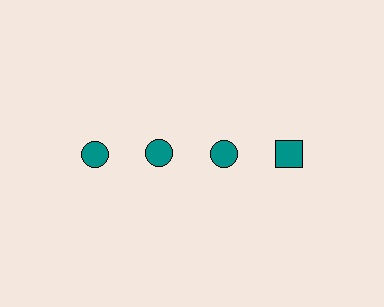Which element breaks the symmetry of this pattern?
The teal square in the top row, second from right column breaks the symmetry. All other shapes are teal circles.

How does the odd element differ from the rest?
It has a different shape: square instead of circle.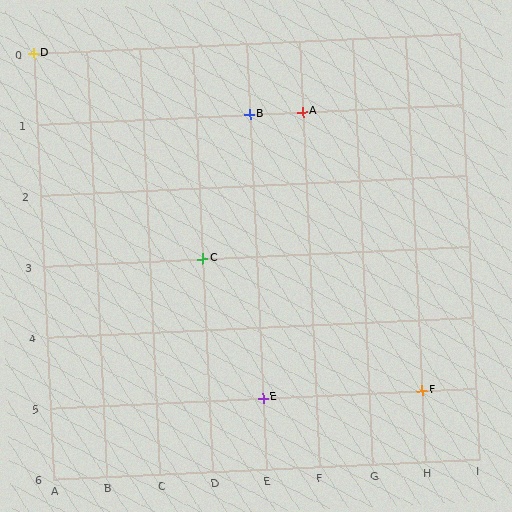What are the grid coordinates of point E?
Point E is at grid coordinates (E, 5).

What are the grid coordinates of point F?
Point F is at grid coordinates (H, 5).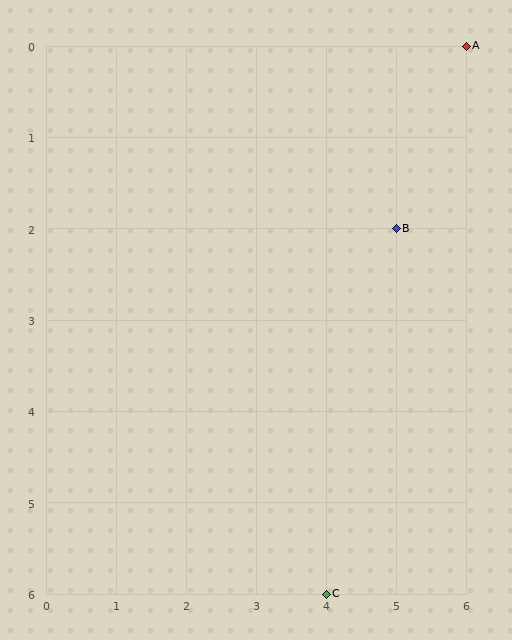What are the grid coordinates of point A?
Point A is at grid coordinates (6, 0).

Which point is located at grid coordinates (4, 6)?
Point C is at (4, 6).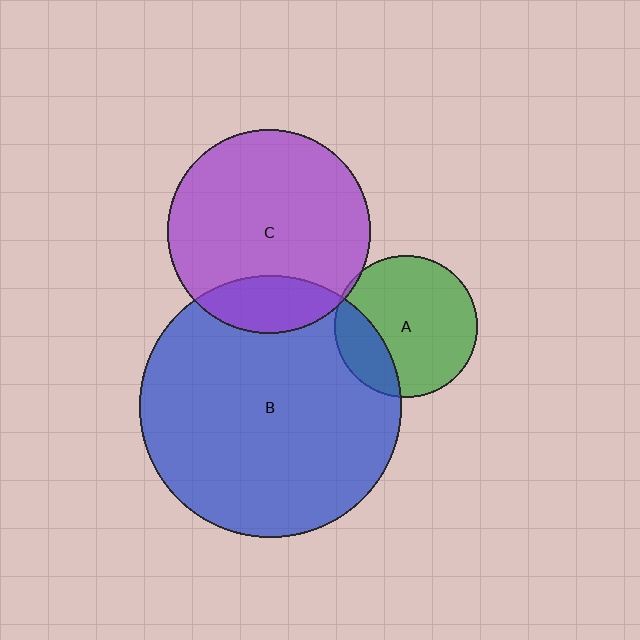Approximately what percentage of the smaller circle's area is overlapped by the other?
Approximately 25%.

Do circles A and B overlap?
Yes.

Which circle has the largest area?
Circle B (blue).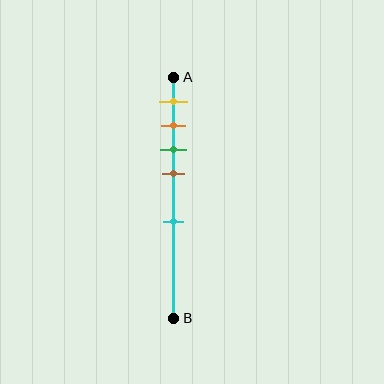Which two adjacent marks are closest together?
The orange and green marks are the closest adjacent pair.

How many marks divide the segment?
There are 5 marks dividing the segment.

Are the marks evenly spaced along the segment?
No, the marks are not evenly spaced.